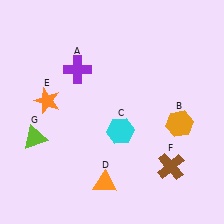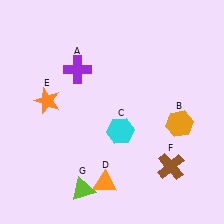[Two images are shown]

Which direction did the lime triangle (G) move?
The lime triangle (G) moved down.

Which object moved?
The lime triangle (G) moved down.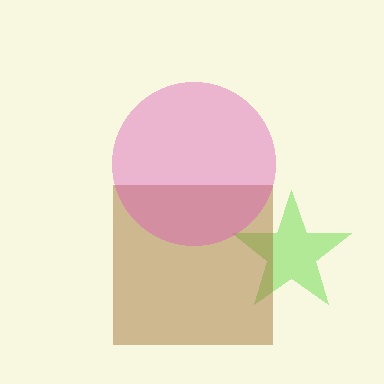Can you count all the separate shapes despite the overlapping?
Yes, there are 3 separate shapes.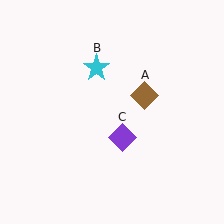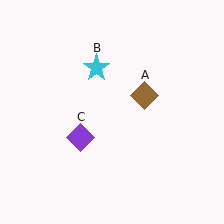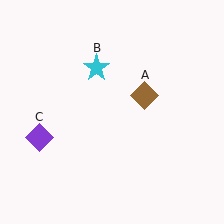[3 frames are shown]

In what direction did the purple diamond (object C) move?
The purple diamond (object C) moved left.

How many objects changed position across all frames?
1 object changed position: purple diamond (object C).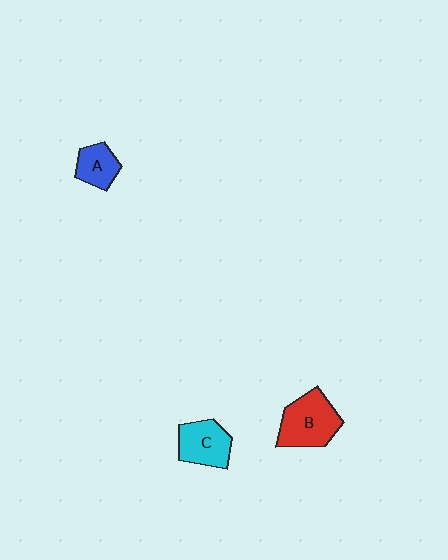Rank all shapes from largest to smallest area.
From largest to smallest: B (red), C (cyan), A (blue).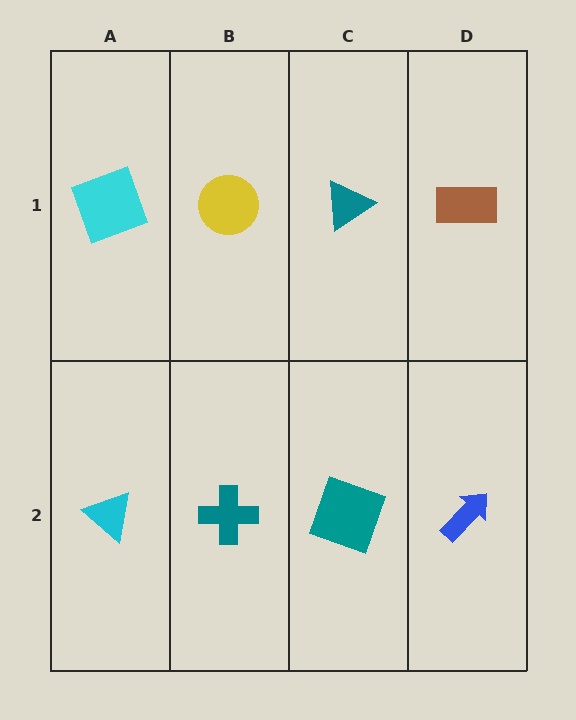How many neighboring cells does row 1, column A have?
2.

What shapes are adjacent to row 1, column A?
A cyan triangle (row 2, column A), a yellow circle (row 1, column B).